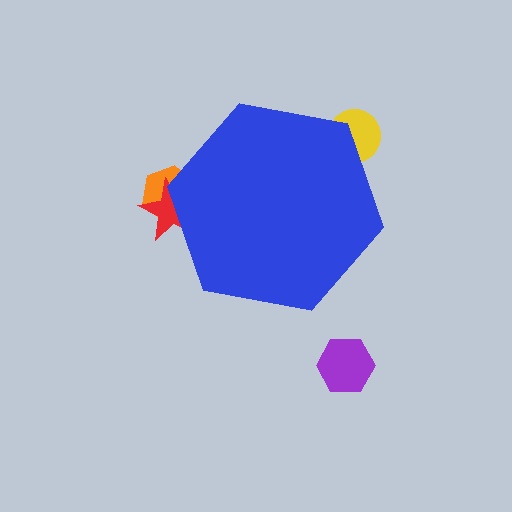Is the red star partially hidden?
Yes, the red star is partially hidden behind the blue hexagon.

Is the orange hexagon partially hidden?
Yes, the orange hexagon is partially hidden behind the blue hexagon.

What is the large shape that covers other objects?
A blue hexagon.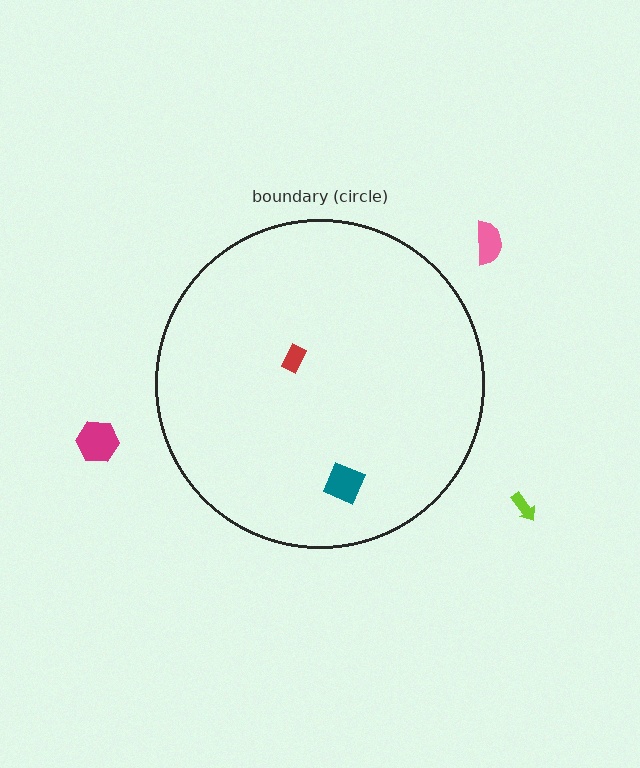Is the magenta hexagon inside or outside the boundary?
Outside.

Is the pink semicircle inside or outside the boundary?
Outside.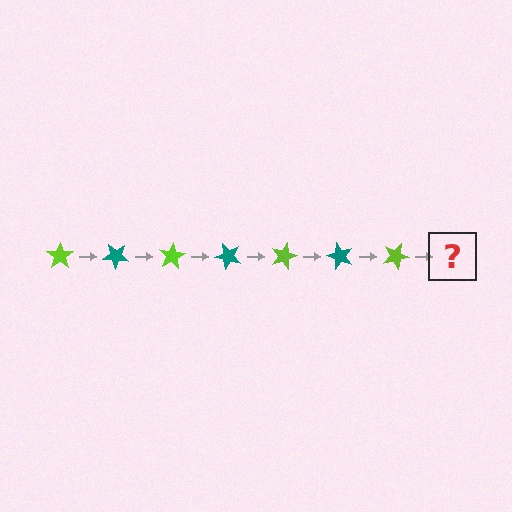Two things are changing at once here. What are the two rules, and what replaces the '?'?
The two rules are that it rotates 40 degrees each step and the color cycles through lime and teal. The '?' should be a teal star, rotated 280 degrees from the start.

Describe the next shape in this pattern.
It should be a teal star, rotated 280 degrees from the start.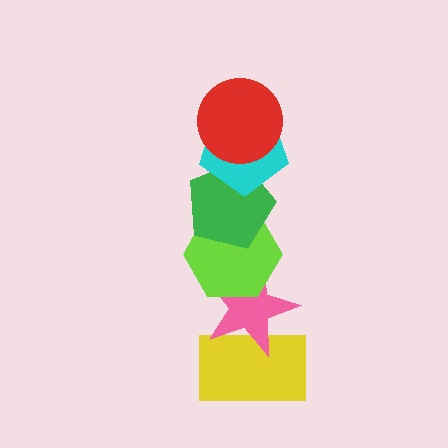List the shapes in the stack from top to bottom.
From top to bottom: the red circle, the cyan pentagon, the green pentagon, the lime hexagon, the pink star, the yellow rectangle.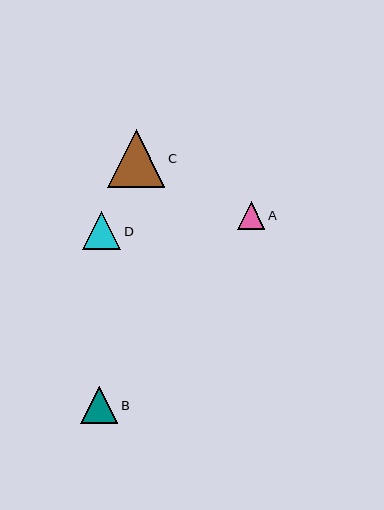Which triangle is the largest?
Triangle C is the largest with a size of approximately 58 pixels.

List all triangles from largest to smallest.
From largest to smallest: C, D, B, A.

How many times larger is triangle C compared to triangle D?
Triangle C is approximately 1.5 times the size of triangle D.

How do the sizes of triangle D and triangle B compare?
Triangle D and triangle B are approximately the same size.